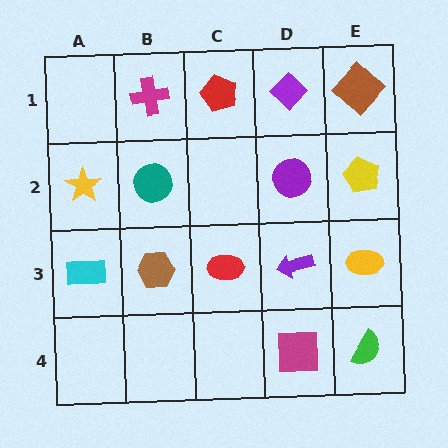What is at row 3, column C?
A red ellipse.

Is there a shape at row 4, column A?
No, that cell is empty.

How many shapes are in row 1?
4 shapes.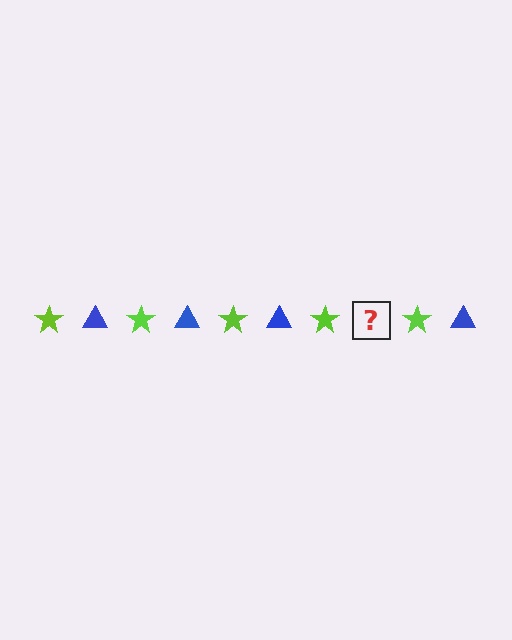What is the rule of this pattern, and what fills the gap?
The rule is that the pattern alternates between lime star and blue triangle. The gap should be filled with a blue triangle.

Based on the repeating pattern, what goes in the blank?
The blank should be a blue triangle.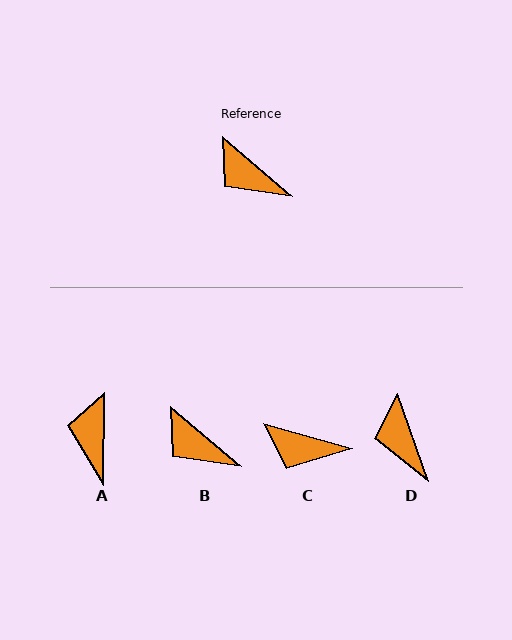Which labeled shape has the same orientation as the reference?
B.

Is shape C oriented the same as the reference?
No, it is off by about 25 degrees.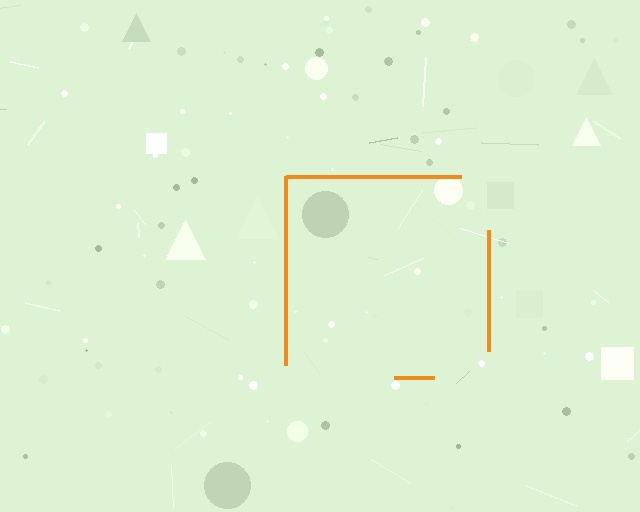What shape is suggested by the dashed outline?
The dashed outline suggests a square.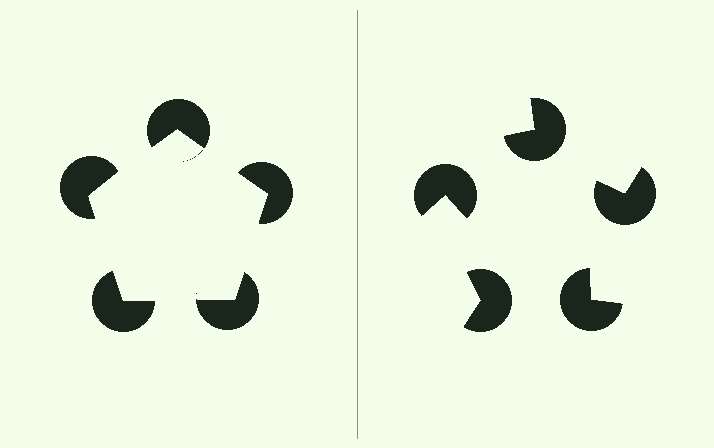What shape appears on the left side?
An illusory pentagon.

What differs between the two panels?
The pac-man discs are positioned identically on both sides; only the wedge orientations differ. On the left they align to a pentagon; on the right they are misaligned.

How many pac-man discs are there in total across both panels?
10 — 5 on each side.